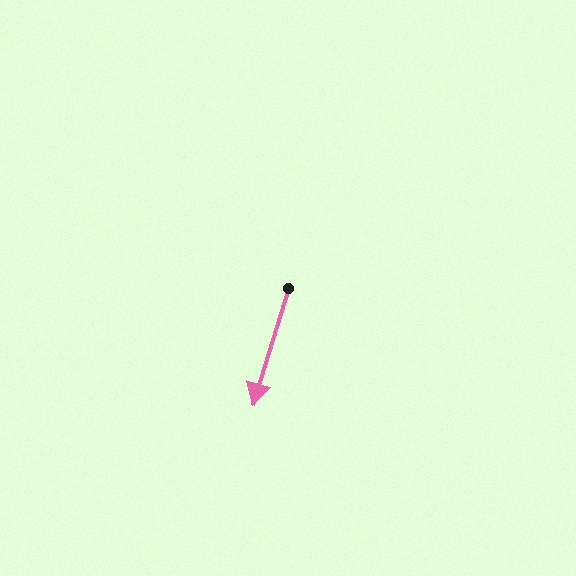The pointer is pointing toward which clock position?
Roughly 7 o'clock.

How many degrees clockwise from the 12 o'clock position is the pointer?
Approximately 197 degrees.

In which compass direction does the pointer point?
South.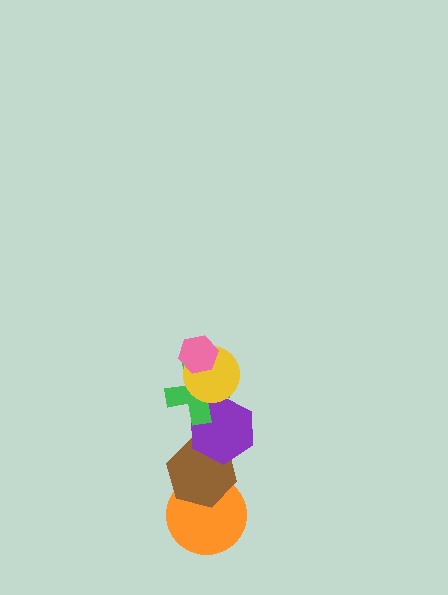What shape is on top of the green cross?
The yellow circle is on top of the green cross.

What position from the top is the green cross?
The green cross is 3rd from the top.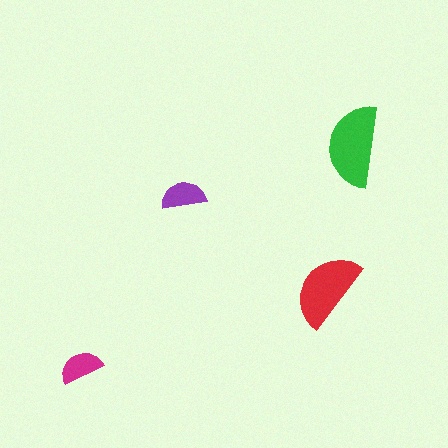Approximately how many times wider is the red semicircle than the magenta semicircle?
About 2 times wider.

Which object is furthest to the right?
The green semicircle is rightmost.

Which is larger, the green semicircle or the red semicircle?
The green one.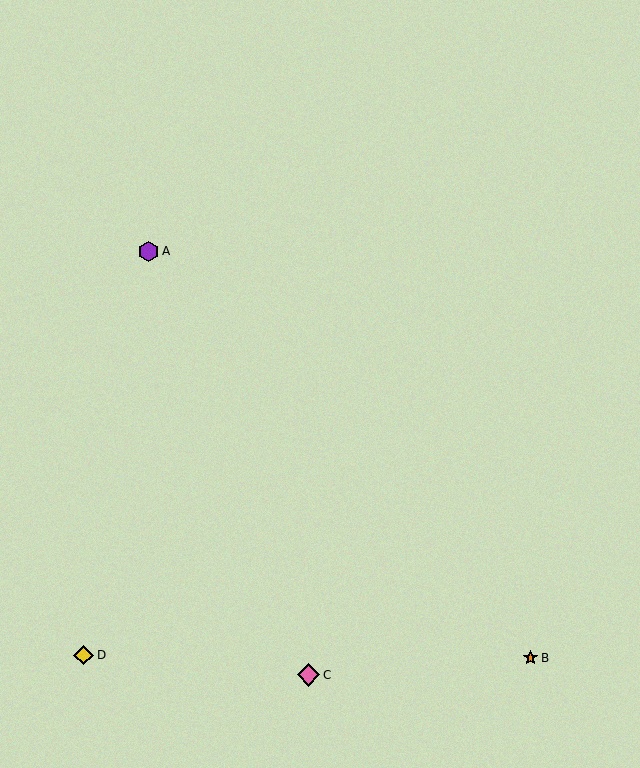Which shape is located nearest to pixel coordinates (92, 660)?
The yellow diamond (labeled D) at (84, 655) is nearest to that location.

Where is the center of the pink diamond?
The center of the pink diamond is at (309, 675).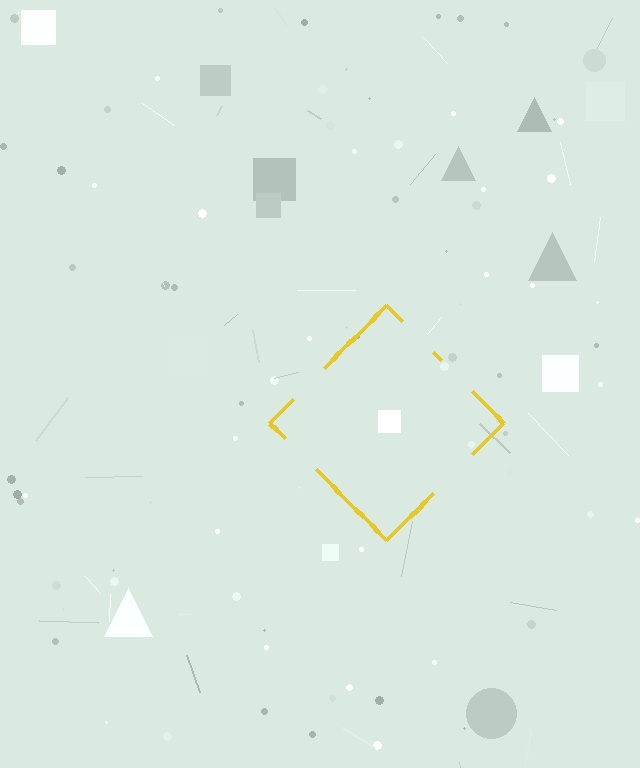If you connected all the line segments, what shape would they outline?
They would outline a diamond.